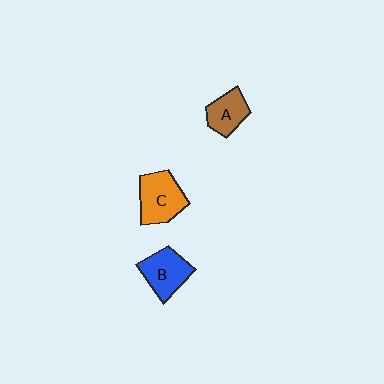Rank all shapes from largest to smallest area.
From largest to smallest: C (orange), B (blue), A (brown).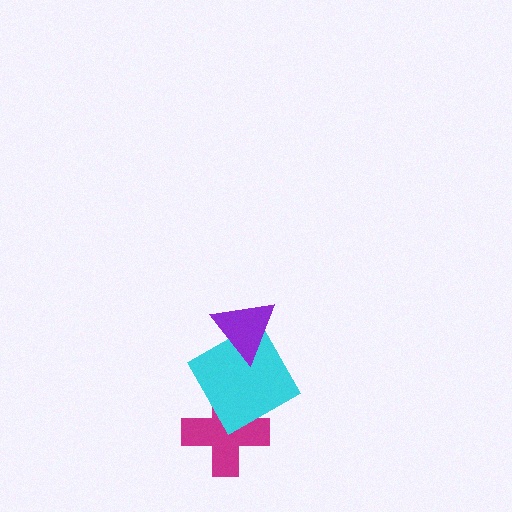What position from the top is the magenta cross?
The magenta cross is 3rd from the top.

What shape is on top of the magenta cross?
The cyan square is on top of the magenta cross.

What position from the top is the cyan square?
The cyan square is 2nd from the top.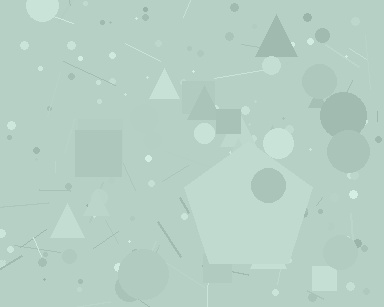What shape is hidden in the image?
A pentagon is hidden in the image.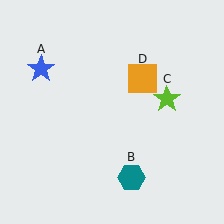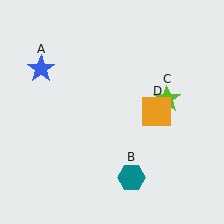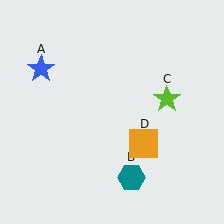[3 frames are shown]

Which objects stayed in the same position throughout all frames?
Blue star (object A) and teal hexagon (object B) and lime star (object C) remained stationary.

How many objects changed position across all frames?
1 object changed position: orange square (object D).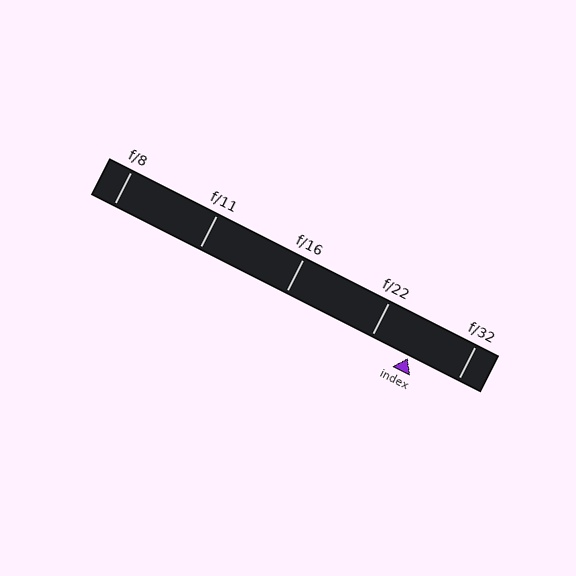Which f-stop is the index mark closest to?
The index mark is closest to f/22.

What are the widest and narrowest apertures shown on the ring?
The widest aperture shown is f/8 and the narrowest is f/32.